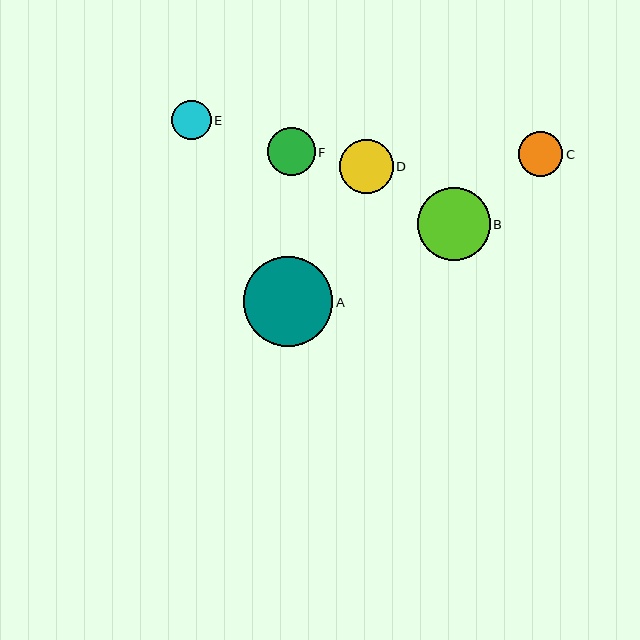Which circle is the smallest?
Circle E is the smallest with a size of approximately 40 pixels.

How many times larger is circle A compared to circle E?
Circle A is approximately 2.3 times the size of circle E.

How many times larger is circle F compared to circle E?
Circle F is approximately 1.2 times the size of circle E.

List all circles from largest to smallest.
From largest to smallest: A, B, D, F, C, E.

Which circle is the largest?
Circle A is the largest with a size of approximately 90 pixels.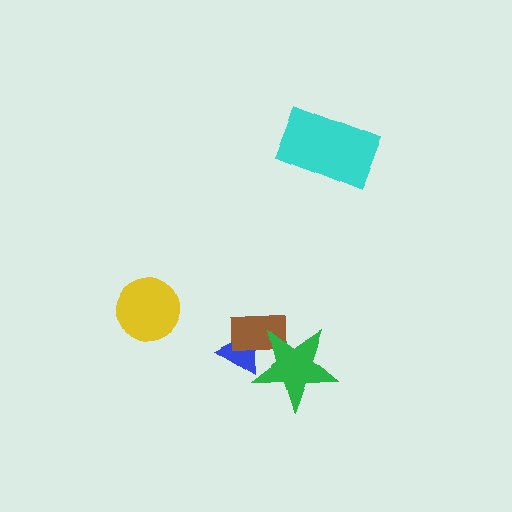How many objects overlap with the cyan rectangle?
0 objects overlap with the cyan rectangle.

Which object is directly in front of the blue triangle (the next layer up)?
The brown rectangle is directly in front of the blue triangle.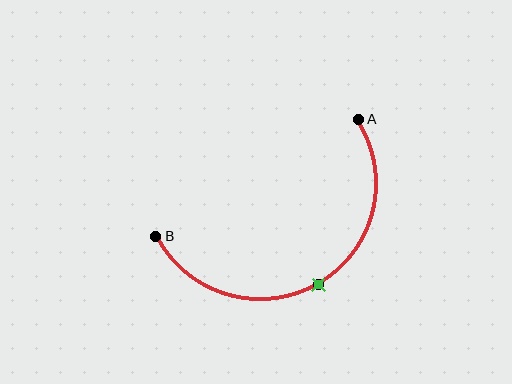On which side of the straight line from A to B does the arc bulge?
The arc bulges below the straight line connecting A and B.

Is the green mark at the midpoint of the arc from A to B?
Yes. The green mark lies on the arc at equal arc-length from both A and B — it is the arc midpoint.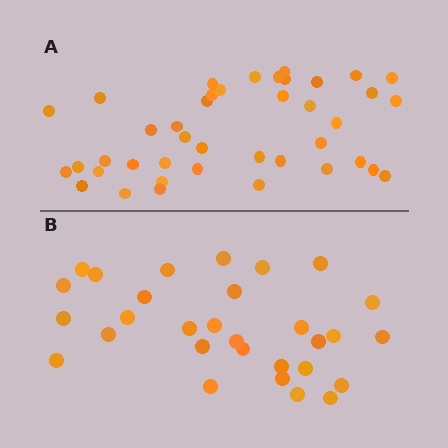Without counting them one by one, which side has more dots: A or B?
Region A (the top region) has more dots.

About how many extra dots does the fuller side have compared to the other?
Region A has roughly 12 or so more dots than region B.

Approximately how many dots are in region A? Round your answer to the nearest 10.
About 40 dots. (The exact count is 41, which rounds to 40.)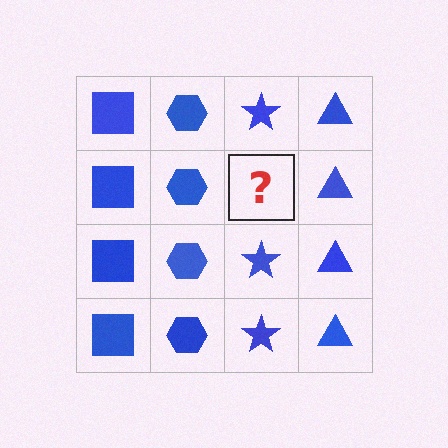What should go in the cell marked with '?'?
The missing cell should contain a blue star.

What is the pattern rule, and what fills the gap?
The rule is that each column has a consistent shape. The gap should be filled with a blue star.